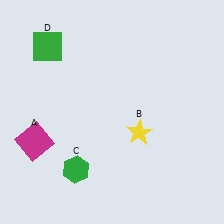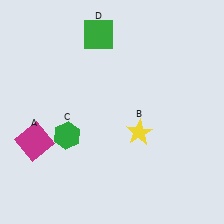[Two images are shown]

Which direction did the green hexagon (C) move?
The green hexagon (C) moved up.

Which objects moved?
The objects that moved are: the green hexagon (C), the green square (D).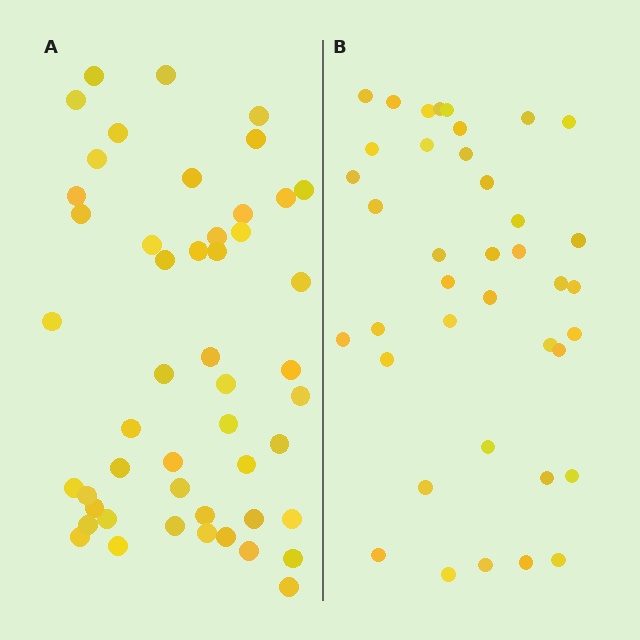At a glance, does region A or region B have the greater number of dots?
Region A (the left region) has more dots.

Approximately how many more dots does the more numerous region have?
Region A has roughly 10 or so more dots than region B.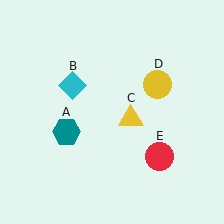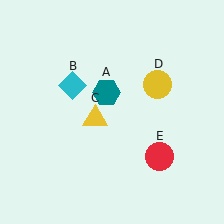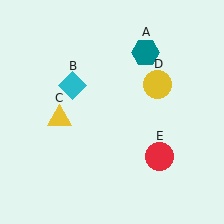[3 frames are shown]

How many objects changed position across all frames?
2 objects changed position: teal hexagon (object A), yellow triangle (object C).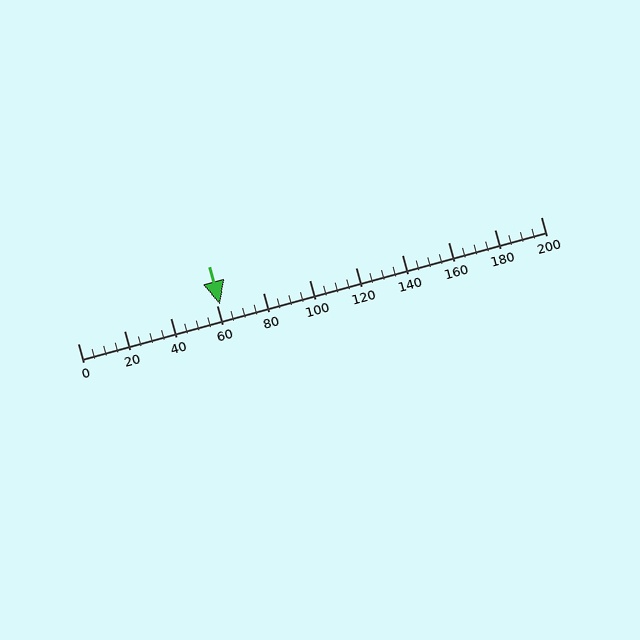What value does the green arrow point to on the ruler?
The green arrow points to approximately 62.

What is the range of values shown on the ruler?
The ruler shows values from 0 to 200.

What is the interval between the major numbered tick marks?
The major tick marks are spaced 20 units apart.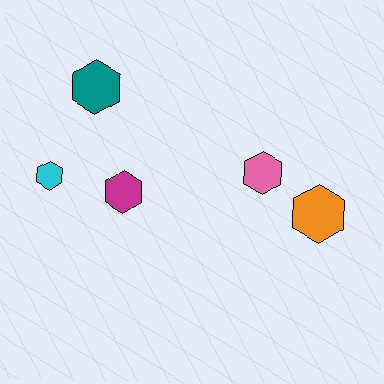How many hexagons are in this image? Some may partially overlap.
There are 5 hexagons.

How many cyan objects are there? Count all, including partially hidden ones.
There is 1 cyan object.